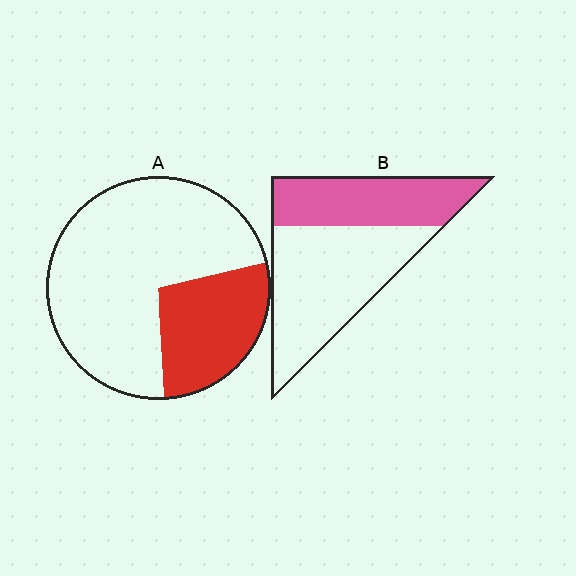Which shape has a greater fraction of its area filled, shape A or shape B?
Shape B.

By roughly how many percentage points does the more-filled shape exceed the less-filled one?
By roughly 10 percentage points (B over A).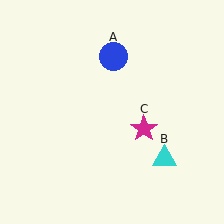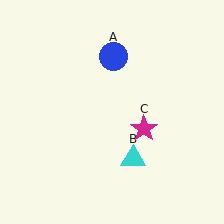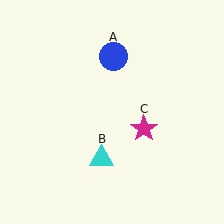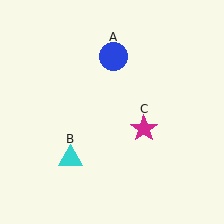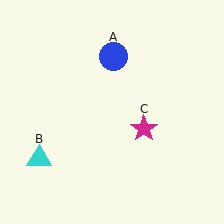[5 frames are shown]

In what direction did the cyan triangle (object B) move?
The cyan triangle (object B) moved left.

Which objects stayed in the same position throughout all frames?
Blue circle (object A) and magenta star (object C) remained stationary.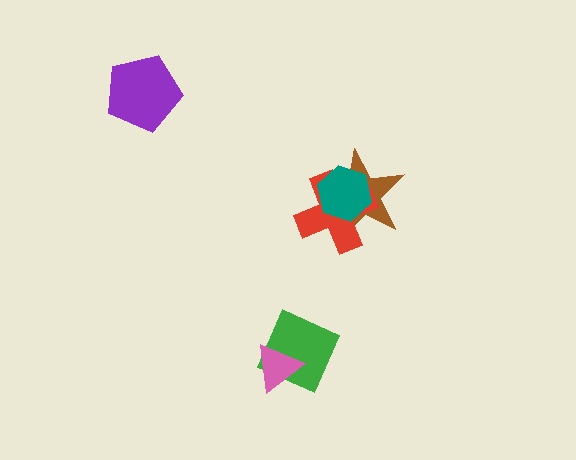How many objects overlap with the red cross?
2 objects overlap with the red cross.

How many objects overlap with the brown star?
2 objects overlap with the brown star.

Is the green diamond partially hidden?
Yes, it is partially covered by another shape.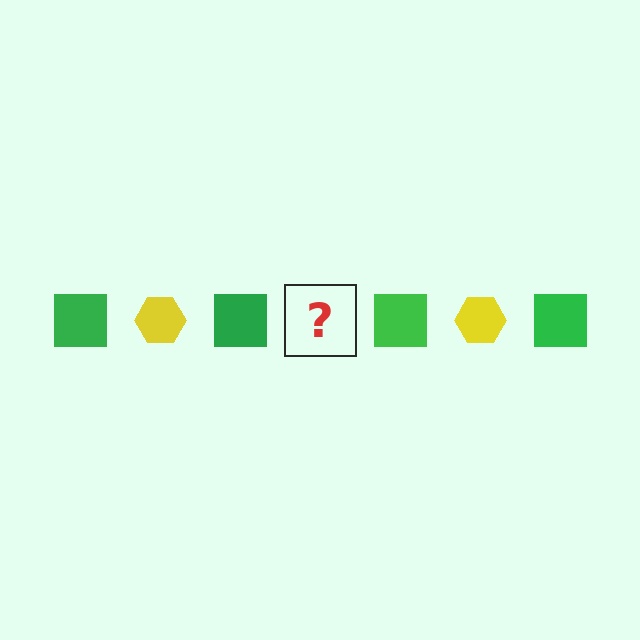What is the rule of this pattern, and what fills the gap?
The rule is that the pattern alternates between green square and yellow hexagon. The gap should be filled with a yellow hexagon.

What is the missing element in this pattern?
The missing element is a yellow hexagon.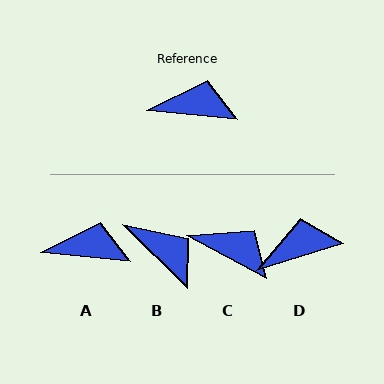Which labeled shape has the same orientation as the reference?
A.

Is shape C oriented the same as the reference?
No, it is off by about 23 degrees.